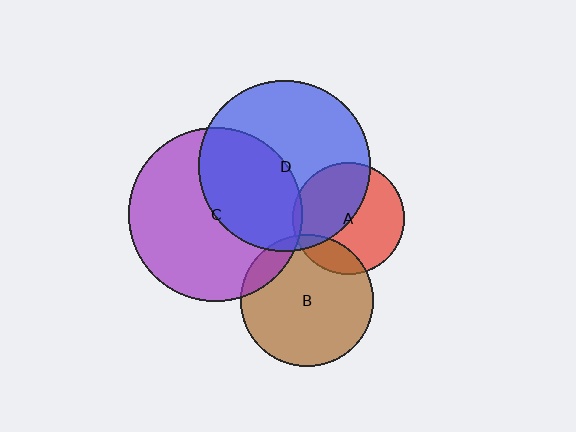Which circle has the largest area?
Circle C (purple).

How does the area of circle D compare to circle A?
Approximately 2.3 times.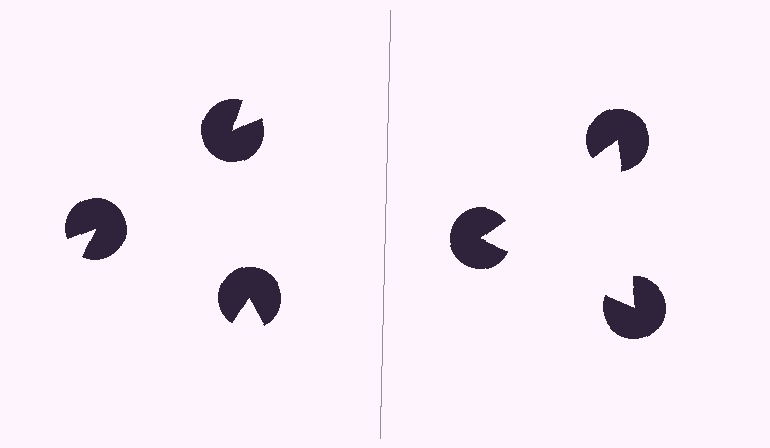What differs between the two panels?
The pac-man discs are positioned identically on both sides; only the wedge orientations differ. On the right they align to a triangle; on the left they are misaligned.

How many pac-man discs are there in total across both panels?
6 — 3 on each side.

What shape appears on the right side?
An illusory triangle.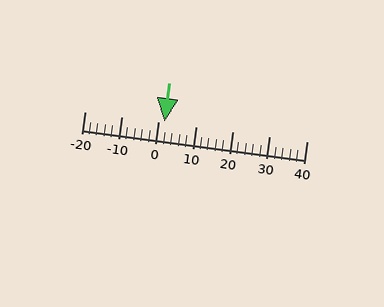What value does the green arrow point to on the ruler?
The green arrow points to approximately 2.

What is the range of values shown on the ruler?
The ruler shows values from -20 to 40.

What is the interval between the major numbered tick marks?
The major tick marks are spaced 10 units apart.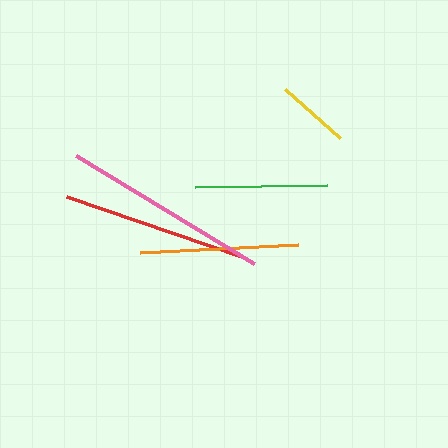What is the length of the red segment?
The red segment is approximately 188 pixels long.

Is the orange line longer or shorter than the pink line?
The pink line is longer than the orange line.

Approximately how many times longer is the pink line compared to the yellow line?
The pink line is approximately 2.8 times the length of the yellow line.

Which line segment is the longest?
The pink line is the longest at approximately 209 pixels.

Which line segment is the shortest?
The yellow line is the shortest at approximately 74 pixels.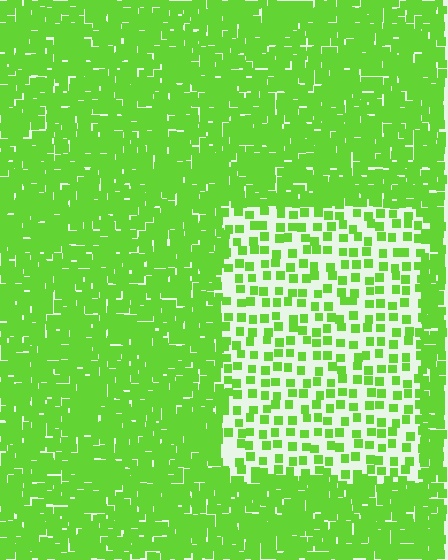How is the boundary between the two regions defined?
The boundary is defined by a change in element density (approximately 2.9x ratio). All elements are the same color, size, and shape.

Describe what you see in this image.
The image contains small lime elements arranged at two different densities. A rectangle-shaped region is visible where the elements are less densely packed than the surrounding area.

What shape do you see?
I see a rectangle.